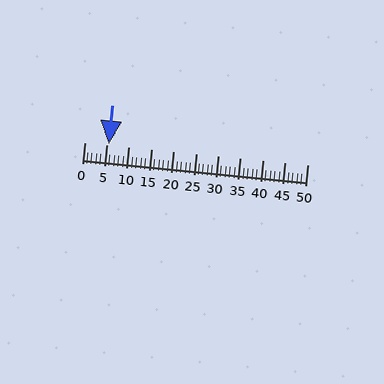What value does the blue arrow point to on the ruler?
The blue arrow points to approximately 5.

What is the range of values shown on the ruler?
The ruler shows values from 0 to 50.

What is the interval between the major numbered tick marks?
The major tick marks are spaced 5 units apart.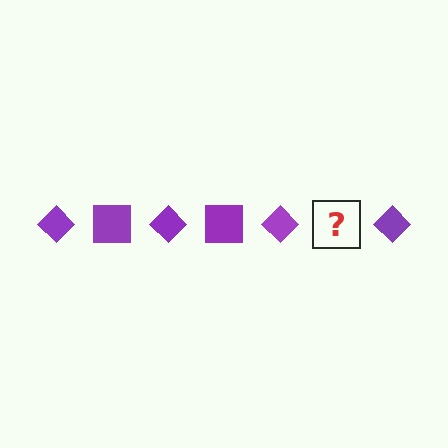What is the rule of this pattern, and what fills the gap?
The rule is that the pattern cycles through diamond, square shapes in purple. The gap should be filled with a purple square.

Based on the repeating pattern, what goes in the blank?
The blank should be a purple square.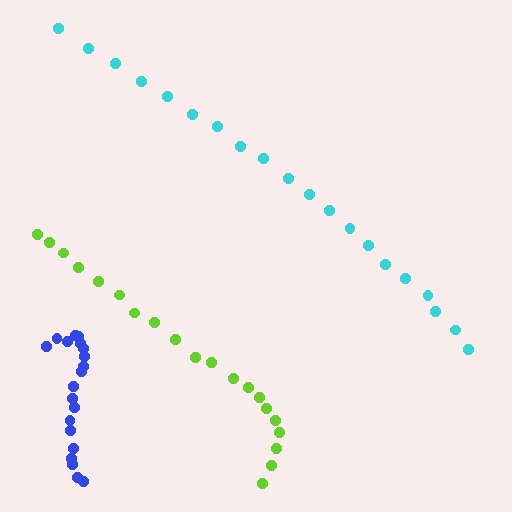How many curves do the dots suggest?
There are 3 distinct paths.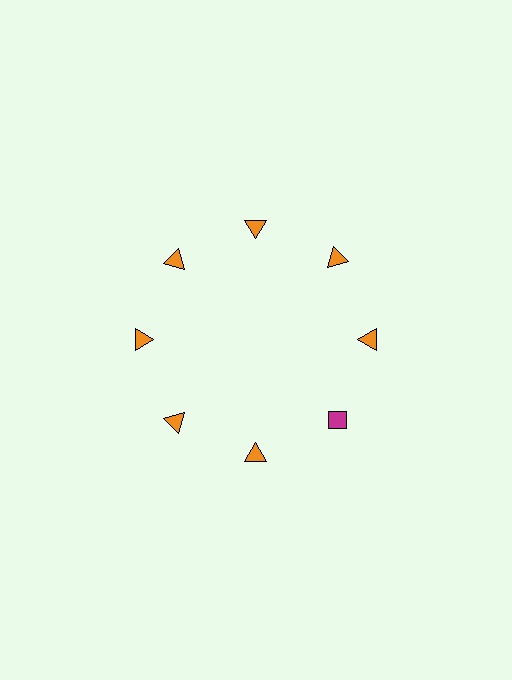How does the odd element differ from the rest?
It differs in both color (magenta instead of orange) and shape (diamond instead of triangle).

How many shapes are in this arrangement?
There are 8 shapes arranged in a ring pattern.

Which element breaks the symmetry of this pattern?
The magenta diamond at roughly the 4 o'clock position breaks the symmetry. All other shapes are orange triangles.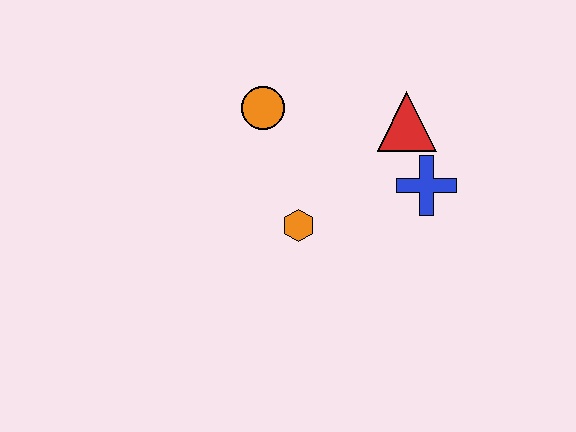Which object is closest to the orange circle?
The orange hexagon is closest to the orange circle.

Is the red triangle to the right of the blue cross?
No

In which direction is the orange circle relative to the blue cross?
The orange circle is to the left of the blue cross.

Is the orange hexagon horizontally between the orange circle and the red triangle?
Yes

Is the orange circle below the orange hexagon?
No